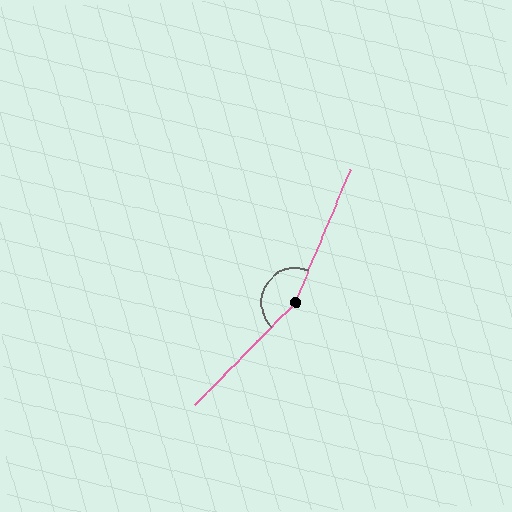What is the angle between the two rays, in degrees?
Approximately 158 degrees.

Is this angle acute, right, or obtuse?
It is obtuse.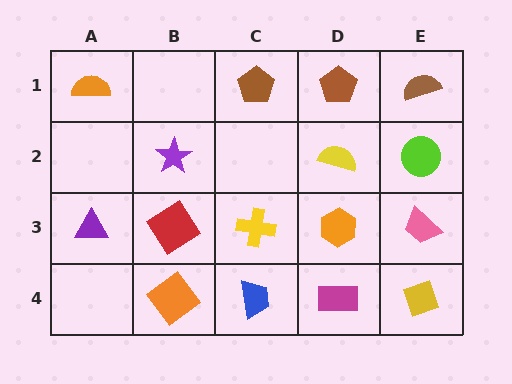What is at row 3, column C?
A yellow cross.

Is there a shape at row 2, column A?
No, that cell is empty.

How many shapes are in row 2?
3 shapes.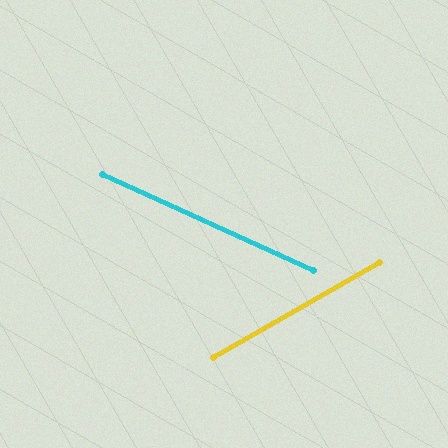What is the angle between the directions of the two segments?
Approximately 54 degrees.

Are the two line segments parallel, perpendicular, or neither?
Neither parallel nor perpendicular — they differ by about 54°.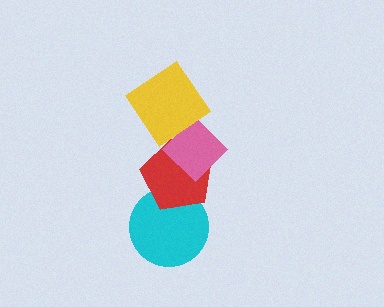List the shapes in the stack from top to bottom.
From top to bottom: the yellow diamond, the pink diamond, the red pentagon, the cyan circle.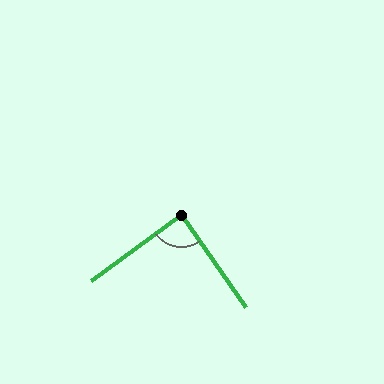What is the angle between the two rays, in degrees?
Approximately 88 degrees.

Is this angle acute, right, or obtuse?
It is approximately a right angle.